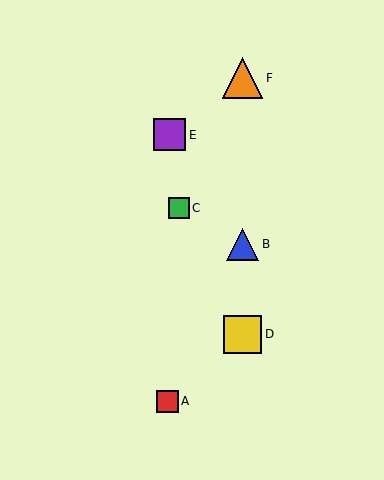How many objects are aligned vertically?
3 objects (B, D, F) are aligned vertically.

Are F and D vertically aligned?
Yes, both are at x≈243.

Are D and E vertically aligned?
No, D is at x≈243 and E is at x≈170.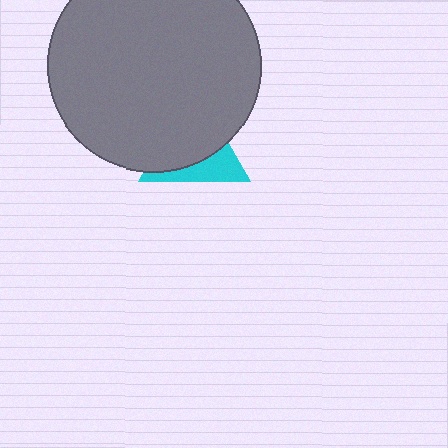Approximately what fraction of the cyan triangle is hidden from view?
Roughly 66% of the cyan triangle is hidden behind the gray circle.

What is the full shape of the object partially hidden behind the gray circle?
The partially hidden object is a cyan triangle.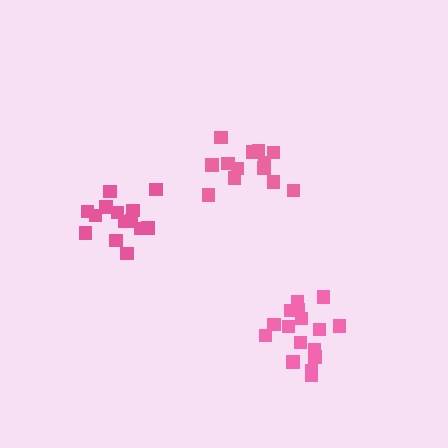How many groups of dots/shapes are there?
There are 3 groups.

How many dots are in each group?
Group 1: 14 dots, Group 2: 16 dots, Group 3: 13 dots (43 total).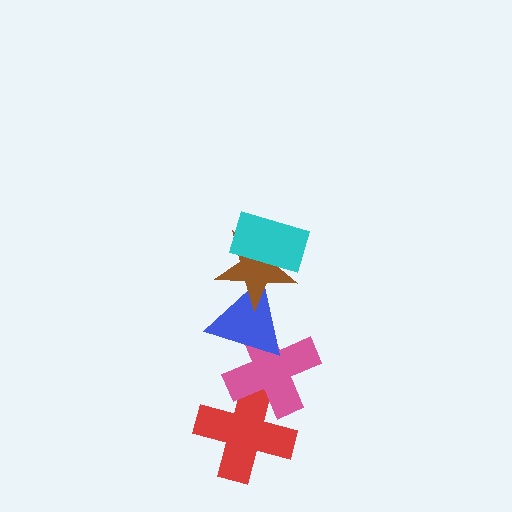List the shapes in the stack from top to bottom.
From top to bottom: the cyan rectangle, the brown star, the blue triangle, the pink cross, the red cross.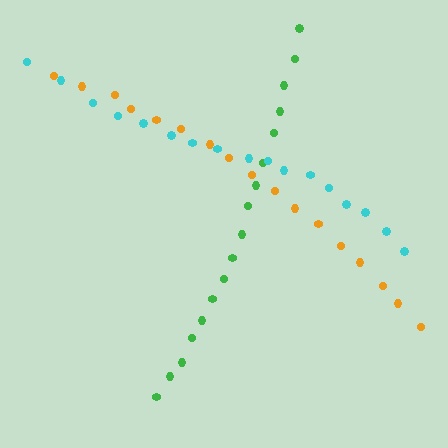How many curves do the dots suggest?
There are 3 distinct paths.